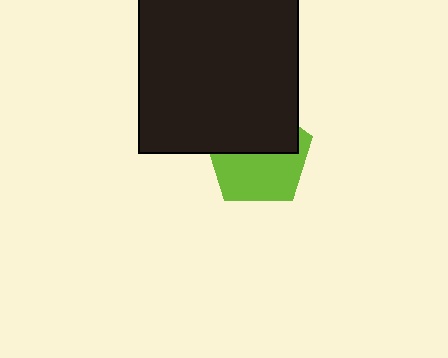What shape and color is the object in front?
The object in front is a black square.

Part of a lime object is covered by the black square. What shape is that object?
It is a pentagon.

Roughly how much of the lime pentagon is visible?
About half of it is visible (roughly 54%).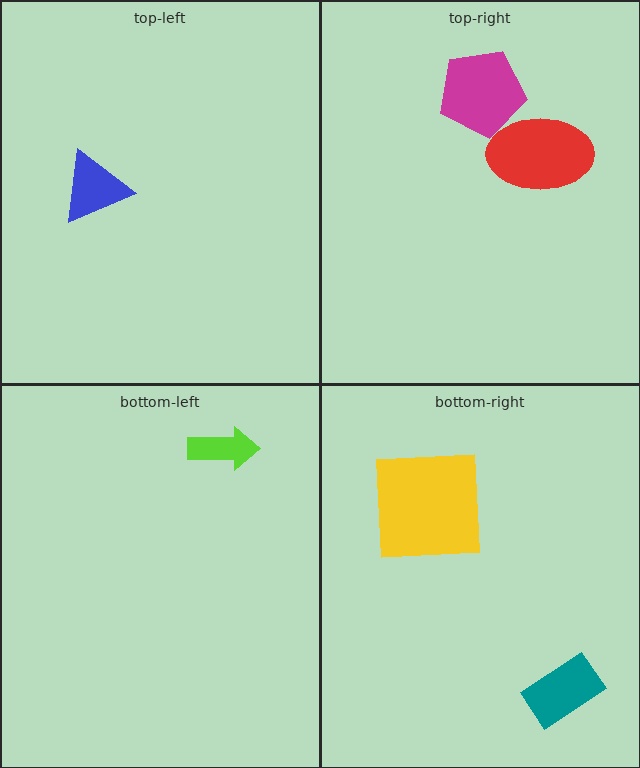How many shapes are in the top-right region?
2.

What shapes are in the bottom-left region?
The lime arrow.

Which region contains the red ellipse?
The top-right region.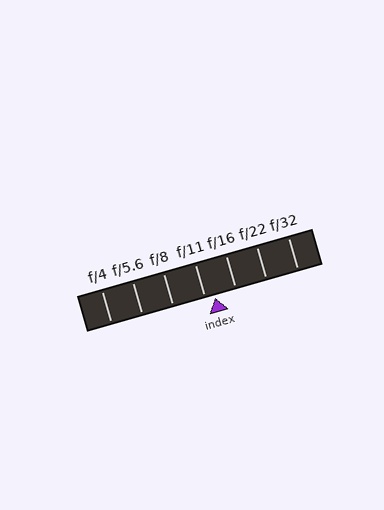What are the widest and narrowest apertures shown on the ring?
The widest aperture shown is f/4 and the narrowest is f/32.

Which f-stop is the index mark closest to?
The index mark is closest to f/11.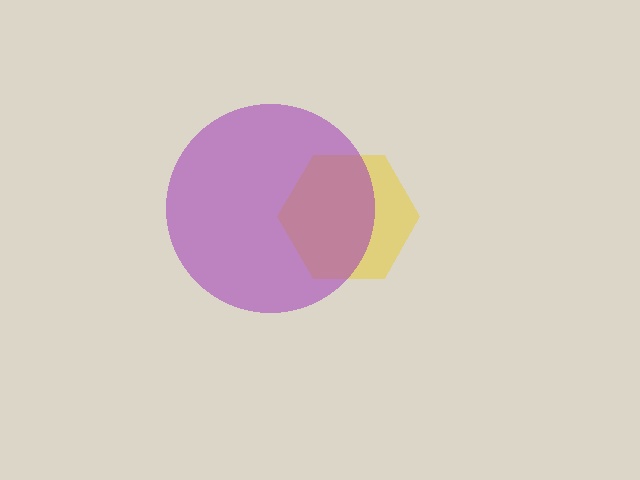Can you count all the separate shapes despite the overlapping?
Yes, there are 2 separate shapes.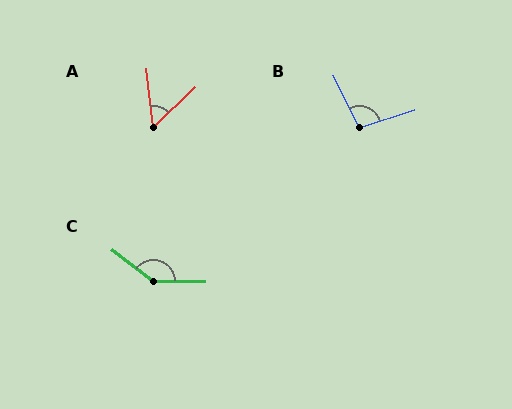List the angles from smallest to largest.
A (53°), B (99°), C (142°).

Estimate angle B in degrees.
Approximately 99 degrees.